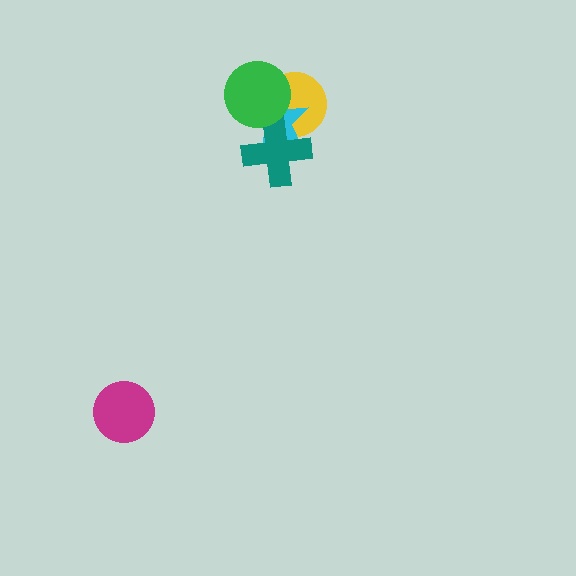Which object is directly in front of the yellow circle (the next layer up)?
The cyan star is directly in front of the yellow circle.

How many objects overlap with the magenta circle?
0 objects overlap with the magenta circle.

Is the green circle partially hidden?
No, no other shape covers it.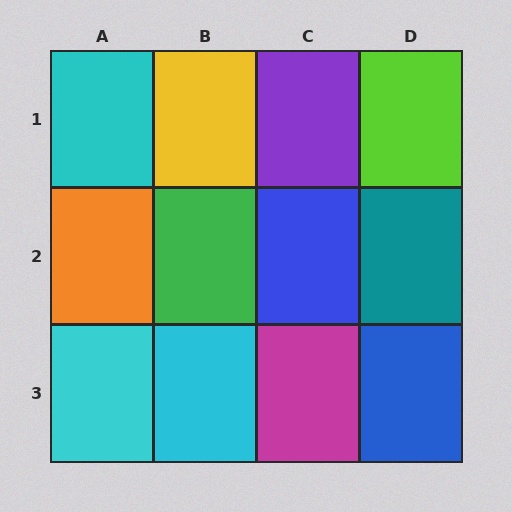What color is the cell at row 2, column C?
Blue.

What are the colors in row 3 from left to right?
Cyan, cyan, magenta, blue.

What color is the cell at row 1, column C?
Purple.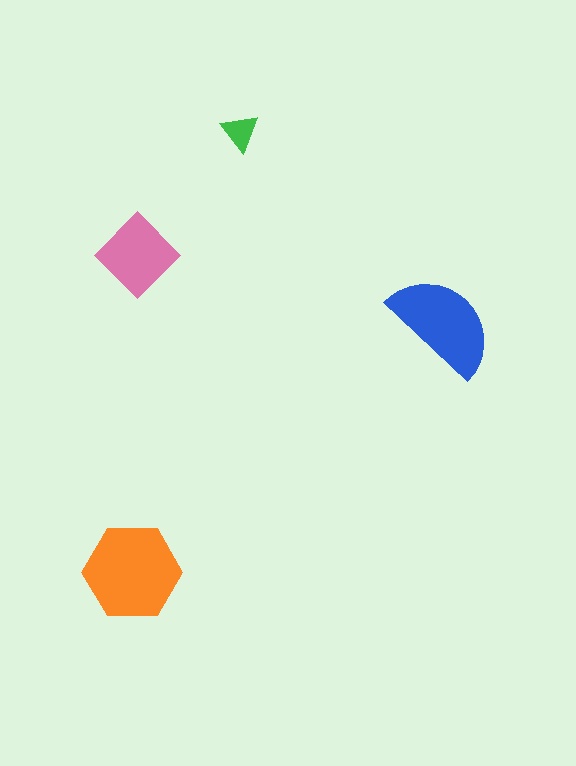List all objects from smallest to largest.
The green triangle, the pink diamond, the blue semicircle, the orange hexagon.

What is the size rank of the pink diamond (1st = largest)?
3rd.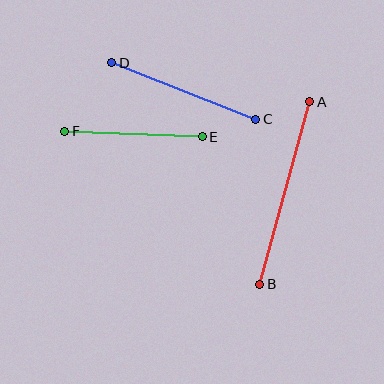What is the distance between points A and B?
The distance is approximately 189 pixels.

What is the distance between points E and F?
The distance is approximately 138 pixels.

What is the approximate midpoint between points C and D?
The midpoint is at approximately (184, 91) pixels.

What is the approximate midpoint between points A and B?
The midpoint is at approximately (285, 193) pixels.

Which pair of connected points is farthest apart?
Points A and B are farthest apart.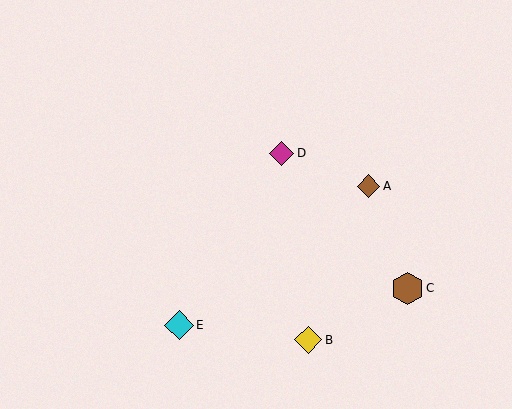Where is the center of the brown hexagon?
The center of the brown hexagon is at (407, 288).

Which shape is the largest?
The brown hexagon (labeled C) is the largest.